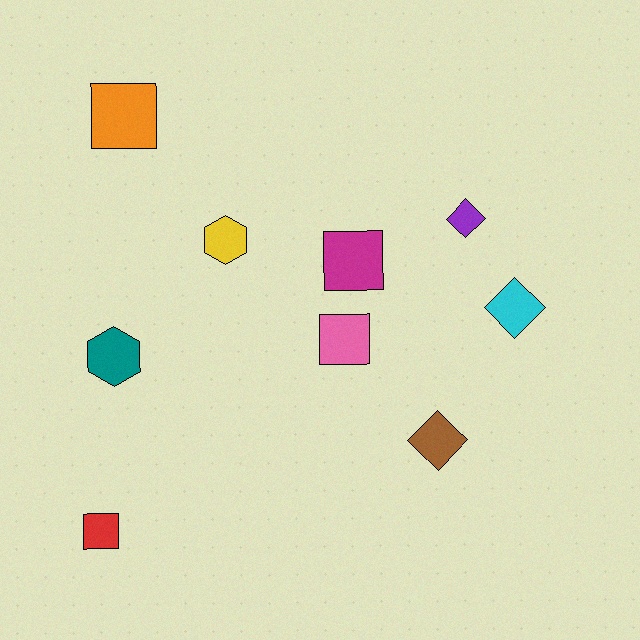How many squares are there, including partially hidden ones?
There are 4 squares.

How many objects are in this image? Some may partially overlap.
There are 9 objects.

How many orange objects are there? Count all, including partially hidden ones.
There is 1 orange object.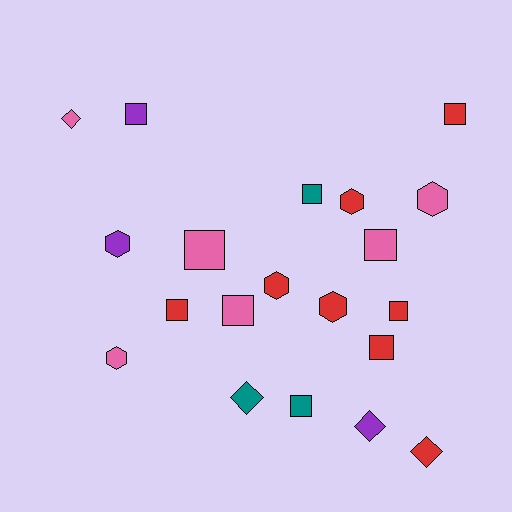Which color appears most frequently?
Red, with 8 objects.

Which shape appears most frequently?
Square, with 10 objects.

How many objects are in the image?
There are 20 objects.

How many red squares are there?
There are 4 red squares.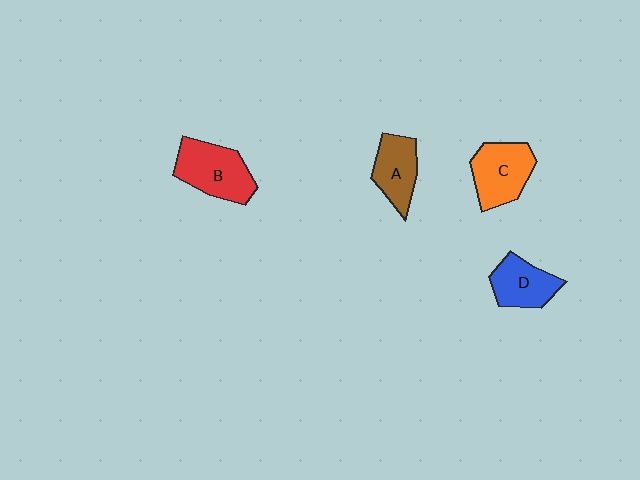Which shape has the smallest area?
Shape A (brown).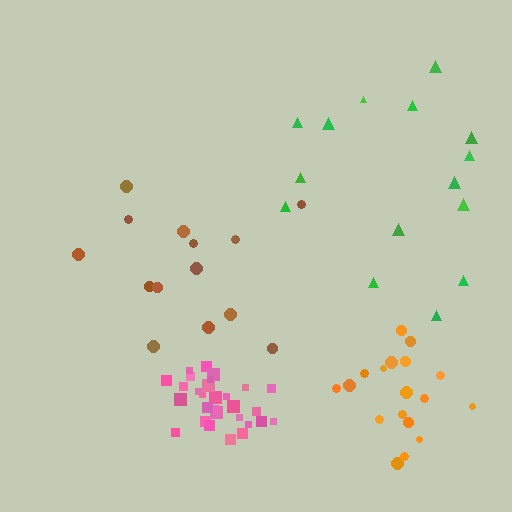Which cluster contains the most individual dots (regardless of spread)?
Pink (29).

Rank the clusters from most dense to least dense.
pink, orange, brown, green.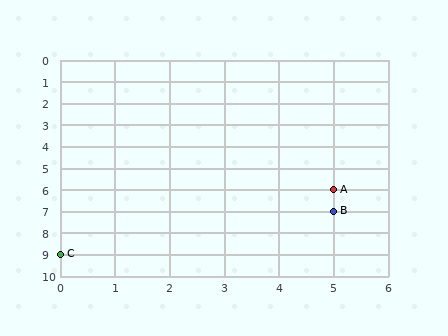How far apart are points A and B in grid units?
Points A and B are 1 row apart.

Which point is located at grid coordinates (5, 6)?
Point A is at (5, 6).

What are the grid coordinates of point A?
Point A is at grid coordinates (5, 6).